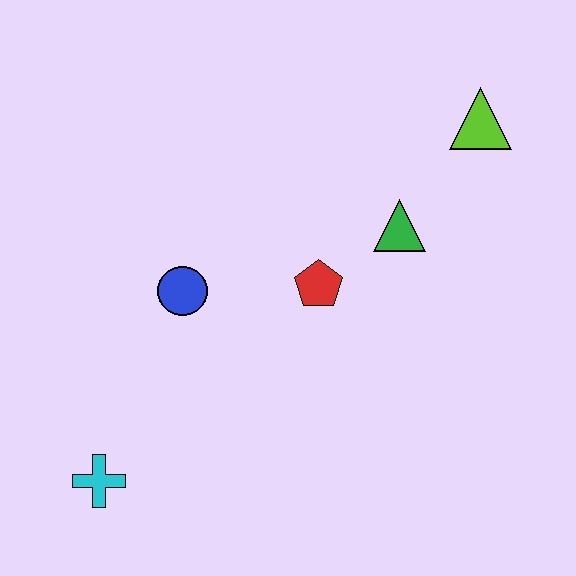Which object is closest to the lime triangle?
The green triangle is closest to the lime triangle.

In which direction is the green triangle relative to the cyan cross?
The green triangle is to the right of the cyan cross.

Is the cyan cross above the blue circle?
No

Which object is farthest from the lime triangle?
The cyan cross is farthest from the lime triangle.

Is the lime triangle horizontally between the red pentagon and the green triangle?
No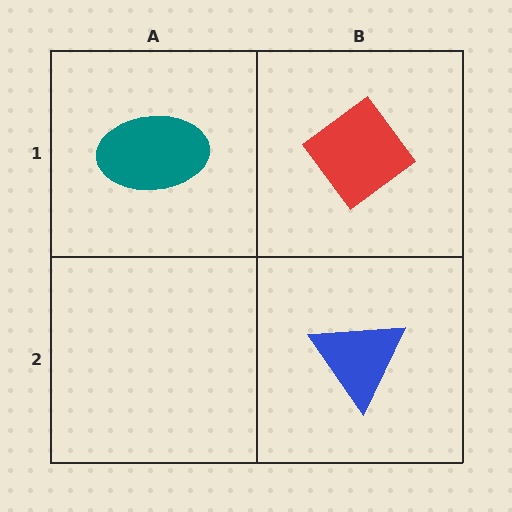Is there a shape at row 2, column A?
No, that cell is empty.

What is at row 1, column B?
A red diamond.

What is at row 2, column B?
A blue triangle.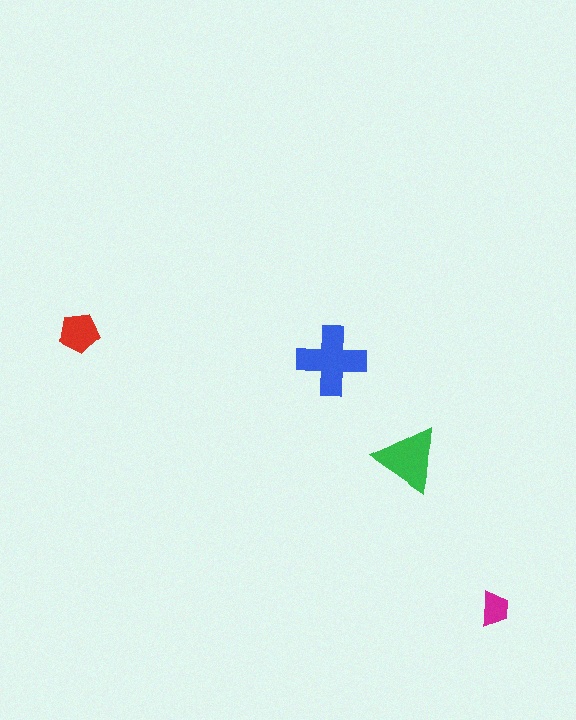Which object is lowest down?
The magenta trapezoid is bottommost.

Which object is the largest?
The blue cross.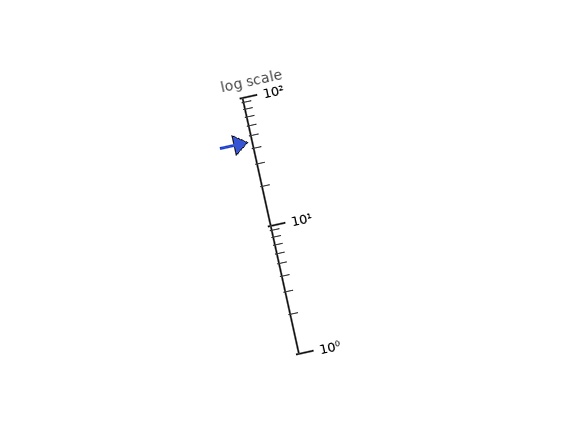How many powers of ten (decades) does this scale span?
The scale spans 2 decades, from 1 to 100.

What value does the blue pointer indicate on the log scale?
The pointer indicates approximately 45.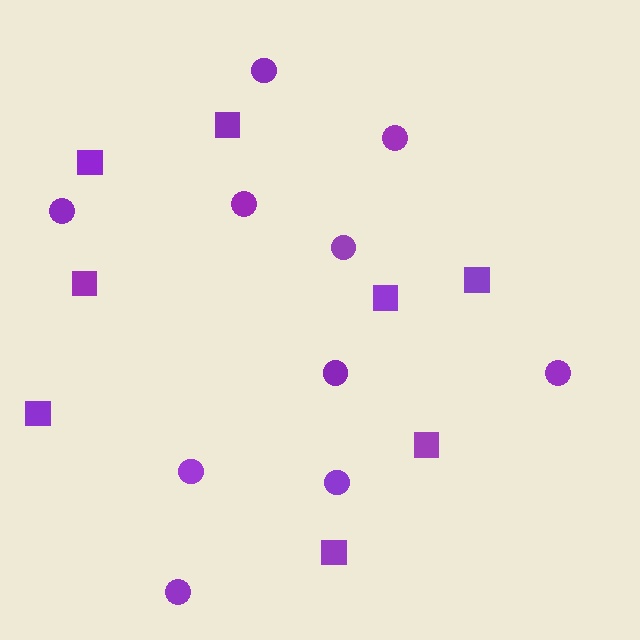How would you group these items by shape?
There are 2 groups: one group of squares (8) and one group of circles (10).